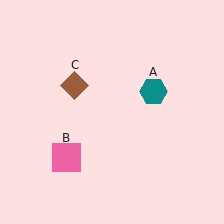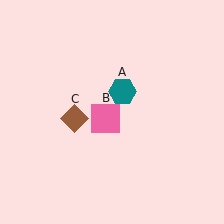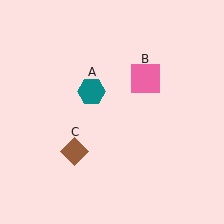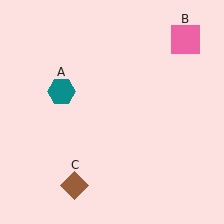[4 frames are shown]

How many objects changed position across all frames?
3 objects changed position: teal hexagon (object A), pink square (object B), brown diamond (object C).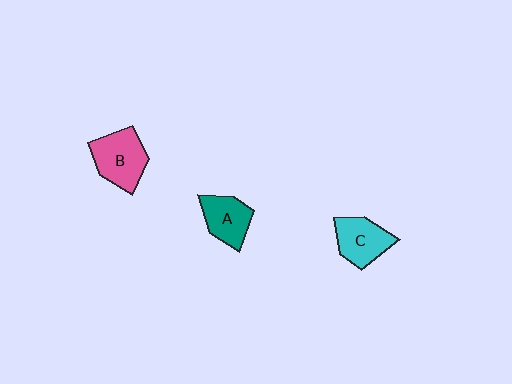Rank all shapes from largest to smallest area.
From largest to smallest: B (pink), C (cyan), A (teal).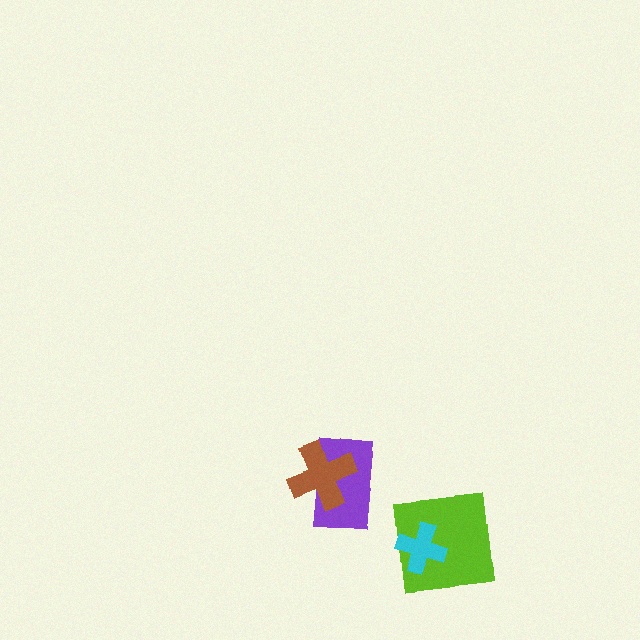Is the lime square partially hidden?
Yes, it is partially covered by another shape.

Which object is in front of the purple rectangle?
The brown cross is in front of the purple rectangle.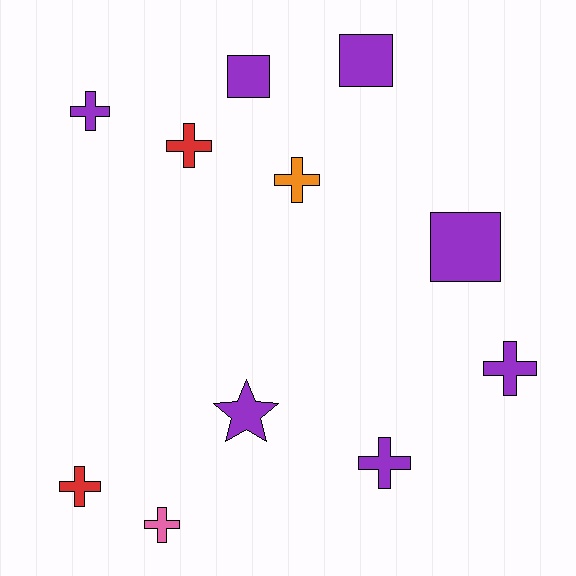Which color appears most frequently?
Purple, with 7 objects.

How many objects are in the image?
There are 11 objects.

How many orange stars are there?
There are no orange stars.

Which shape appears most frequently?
Cross, with 7 objects.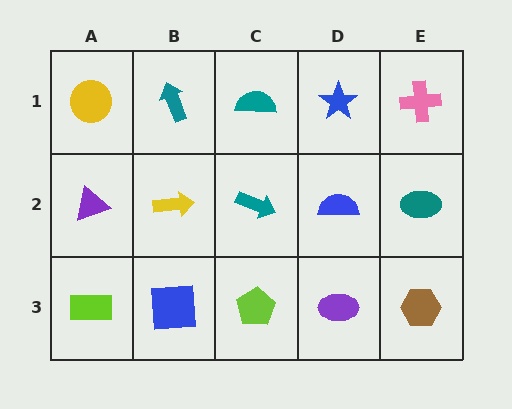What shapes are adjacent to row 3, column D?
A blue semicircle (row 2, column D), a lime pentagon (row 3, column C), a brown hexagon (row 3, column E).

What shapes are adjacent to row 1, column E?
A teal ellipse (row 2, column E), a blue star (row 1, column D).